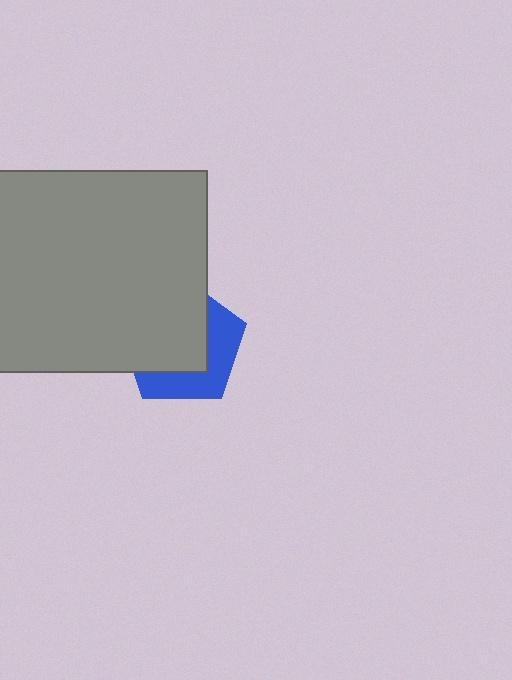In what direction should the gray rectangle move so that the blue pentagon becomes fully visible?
The gray rectangle should move toward the upper-left. That is the shortest direction to clear the overlap and leave the blue pentagon fully visible.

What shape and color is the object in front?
The object in front is a gray rectangle.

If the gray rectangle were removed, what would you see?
You would see the complete blue pentagon.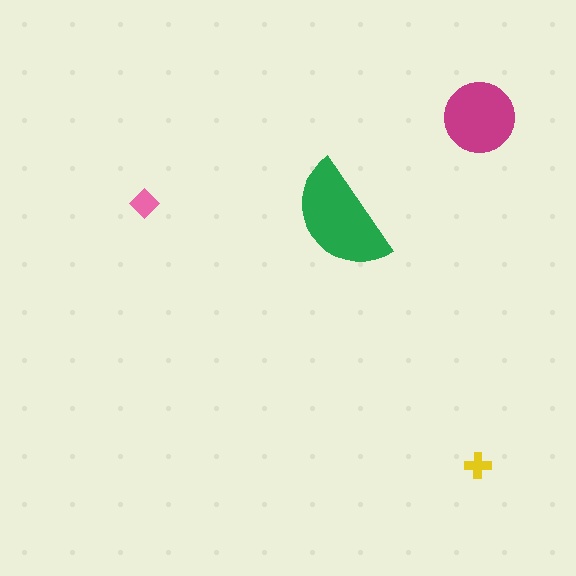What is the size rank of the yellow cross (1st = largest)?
4th.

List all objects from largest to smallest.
The green semicircle, the magenta circle, the pink diamond, the yellow cross.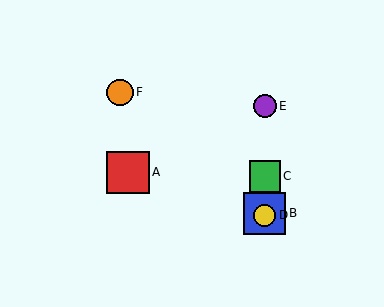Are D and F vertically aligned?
No, D is at x≈265 and F is at x≈120.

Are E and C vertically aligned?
Yes, both are at x≈265.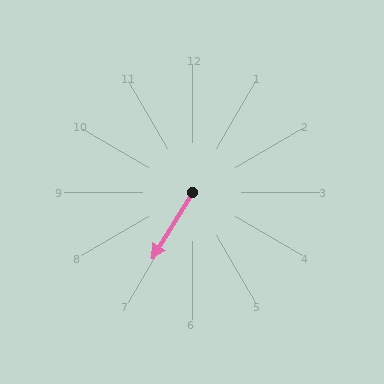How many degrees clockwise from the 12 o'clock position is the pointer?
Approximately 211 degrees.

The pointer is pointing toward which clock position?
Roughly 7 o'clock.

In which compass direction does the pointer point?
Southwest.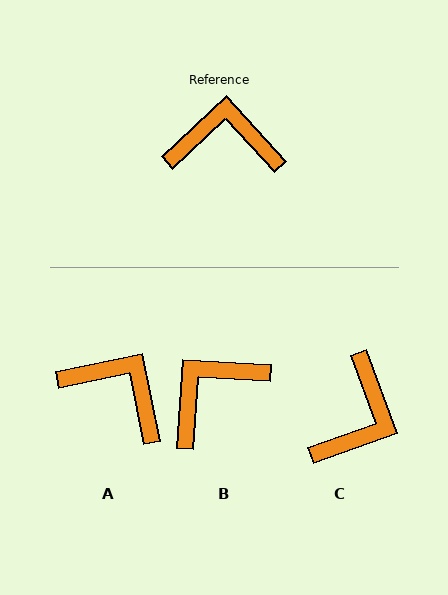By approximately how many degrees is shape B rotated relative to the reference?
Approximately 44 degrees counter-clockwise.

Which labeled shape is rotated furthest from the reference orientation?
C, about 113 degrees away.